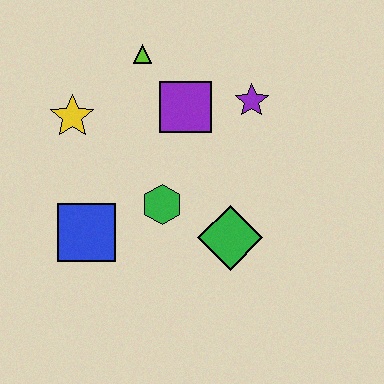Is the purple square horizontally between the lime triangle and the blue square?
No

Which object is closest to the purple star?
The purple square is closest to the purple star.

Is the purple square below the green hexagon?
No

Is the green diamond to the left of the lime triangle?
No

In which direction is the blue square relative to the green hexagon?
The blue square is to the left of the green hexagon.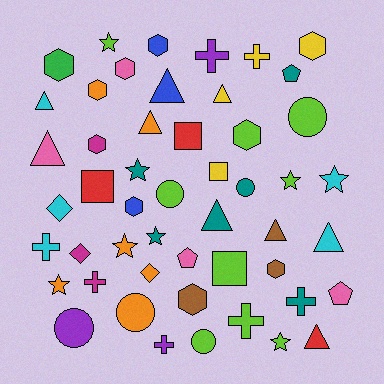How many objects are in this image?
There are 50 objects.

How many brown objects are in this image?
There are 3 brown objects.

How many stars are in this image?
There are 8 stars.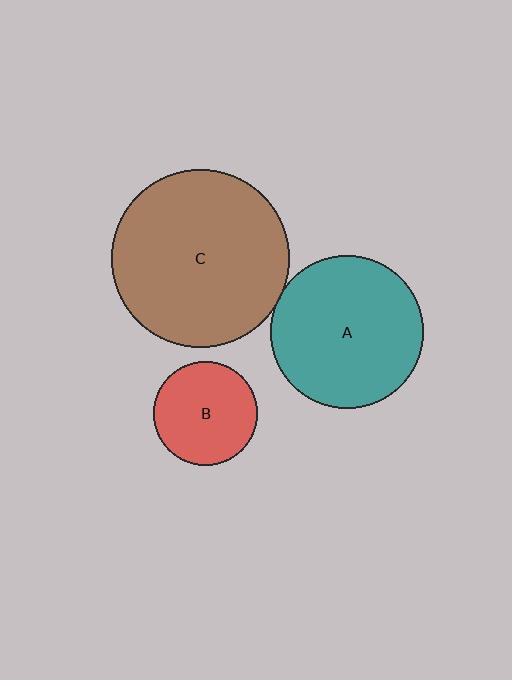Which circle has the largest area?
Circle C (brown).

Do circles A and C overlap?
Yes.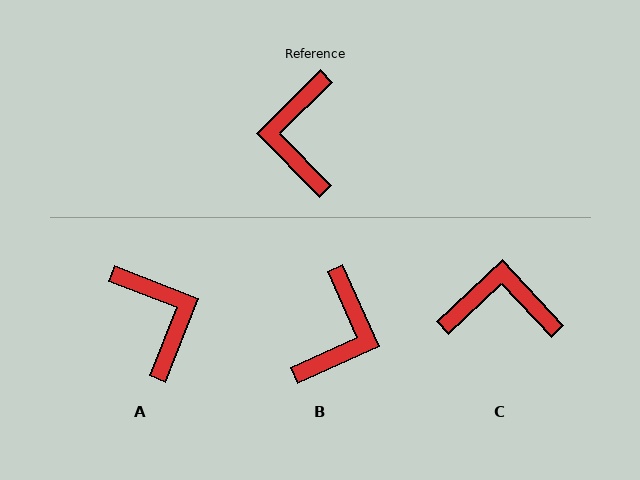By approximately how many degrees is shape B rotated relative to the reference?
Approximately 159 degrees counter-clockwise.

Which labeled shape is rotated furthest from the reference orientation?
B, about 159 degrees away.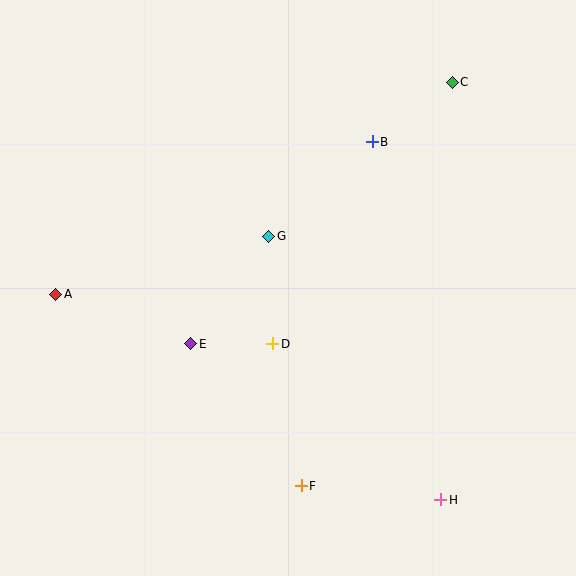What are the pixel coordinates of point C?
Point C is at (452, 83).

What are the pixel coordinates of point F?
Point F is at (301, 486).